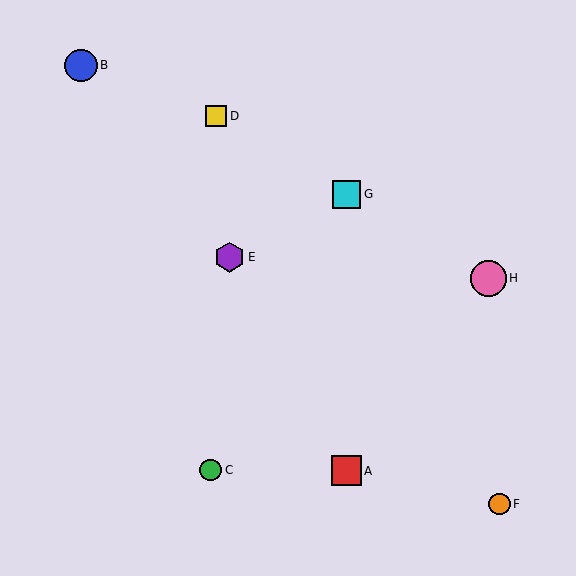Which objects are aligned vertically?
Objects A, G are aligned vertically.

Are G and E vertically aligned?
No, G is at x≈346 and E is at x≈230.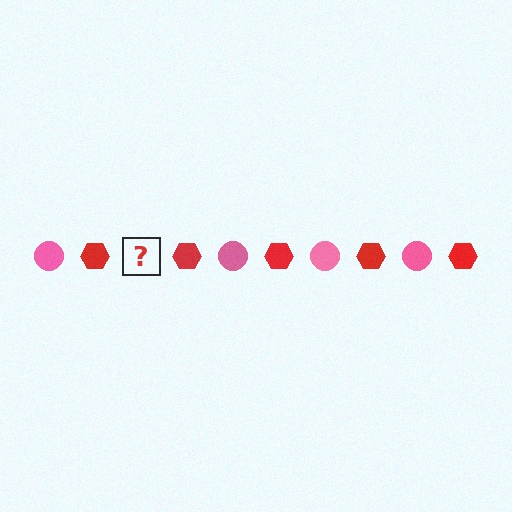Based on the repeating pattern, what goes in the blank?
The blank should be a pink circle.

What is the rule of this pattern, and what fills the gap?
The rule is that the pattern alternates between pink circle and red hexagon. The gap should be filled with a pink circle.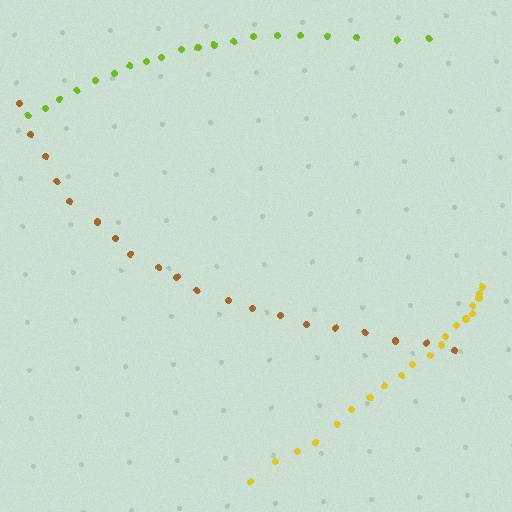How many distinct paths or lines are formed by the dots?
There are 3 distinct paths.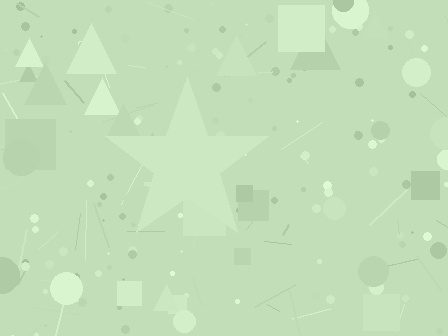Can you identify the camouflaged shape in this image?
The camouflaged shape is a star.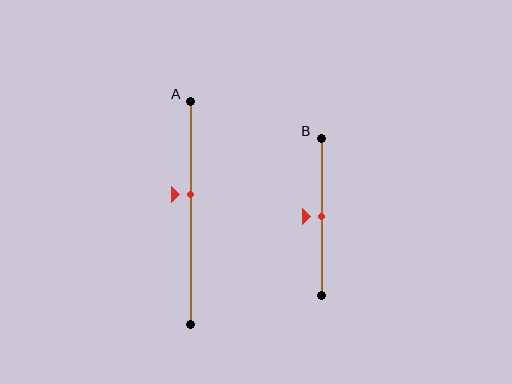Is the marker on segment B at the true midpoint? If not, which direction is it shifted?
Yes, the marker on segment B is at the true midpoint.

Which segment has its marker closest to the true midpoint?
Segment B has its marker closest to the true midpoint.